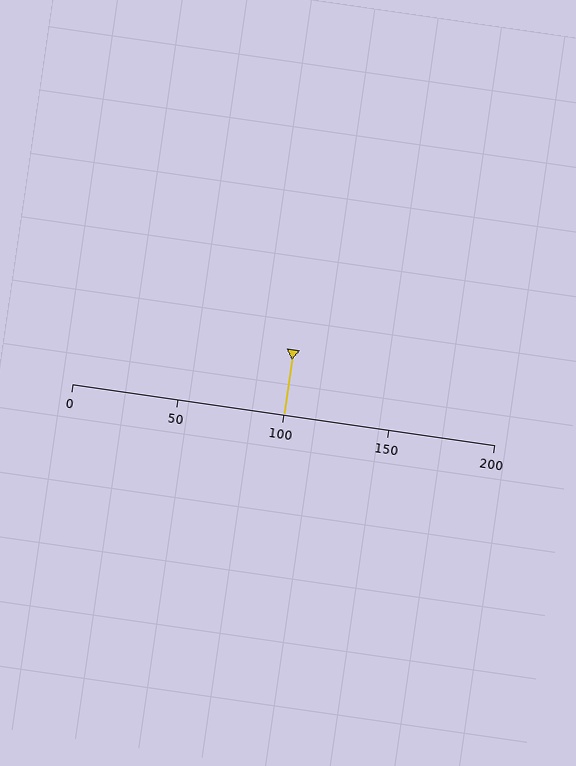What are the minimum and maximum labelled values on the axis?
The axis runs from 0 to 200.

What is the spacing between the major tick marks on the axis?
The major ticks are spaced 50 apart.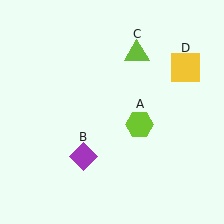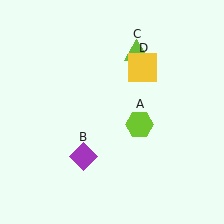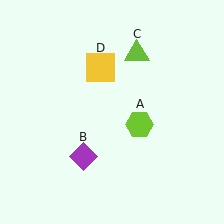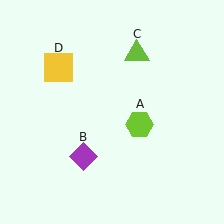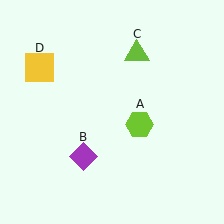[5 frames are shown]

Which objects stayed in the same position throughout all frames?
Lime hexagon (object A) and purple diamond (object B) and lime triangle (object C) remained stationary.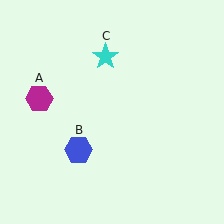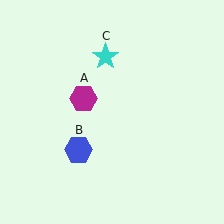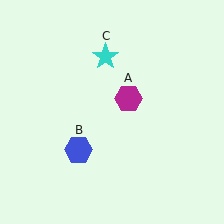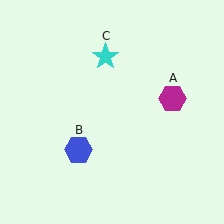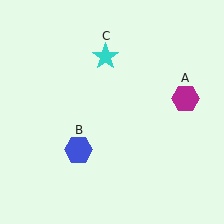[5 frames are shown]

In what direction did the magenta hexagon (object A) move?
The magenta hexagon (object A) moved right.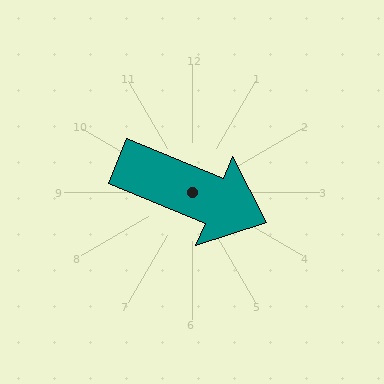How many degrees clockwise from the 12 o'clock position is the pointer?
Approximately 112 degrees.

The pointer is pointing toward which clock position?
Roughly 4 o'clock.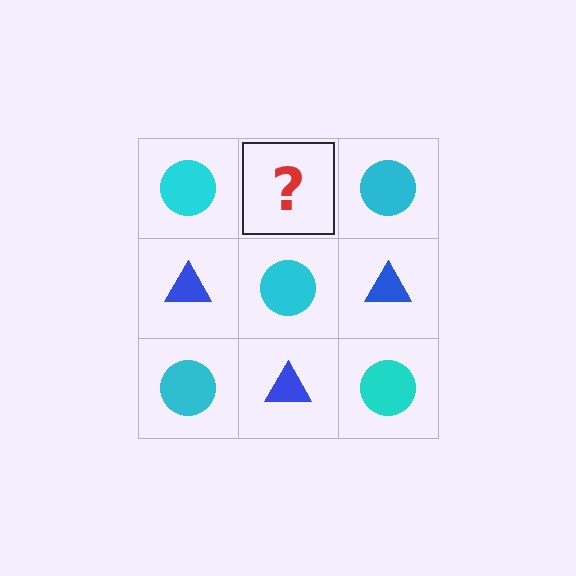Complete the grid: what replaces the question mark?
The question mark should be replaced with a blue triangle.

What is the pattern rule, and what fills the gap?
The rule is that it alternates cyan circle and blue triangle in a checkerboard pattern. The gap should be filled with a blue triangle.